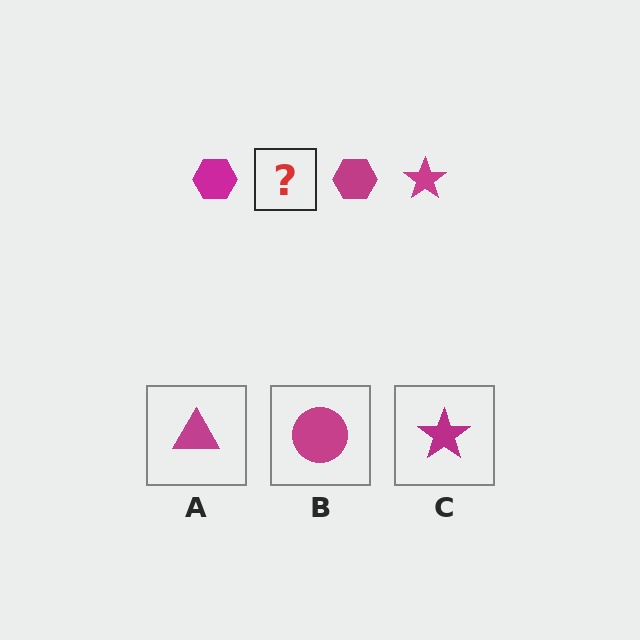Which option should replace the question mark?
Option C.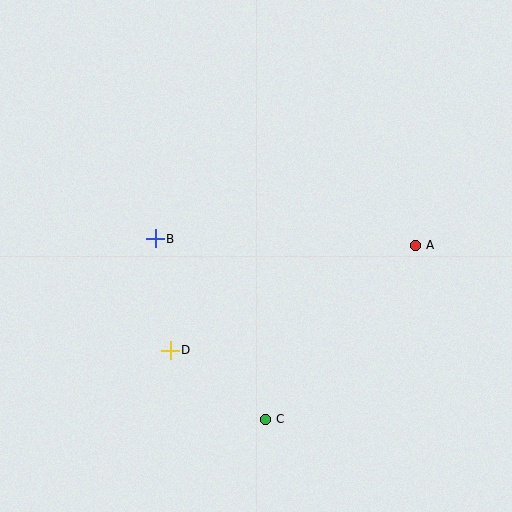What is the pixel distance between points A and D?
The distance between A and D is 266 pixels.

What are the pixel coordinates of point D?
Point D is at (170, 350).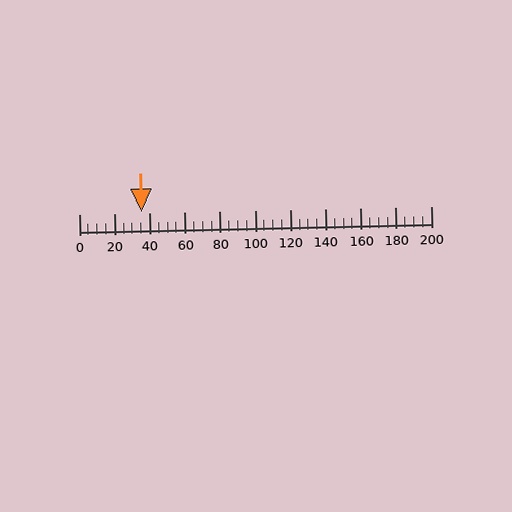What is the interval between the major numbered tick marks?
The major tick marks are spaced 20 units apart.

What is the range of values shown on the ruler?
The ruler shows values from 0 to 200.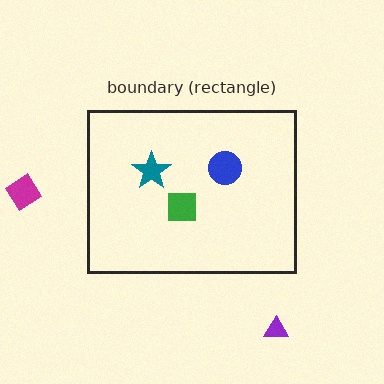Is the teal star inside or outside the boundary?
Inside.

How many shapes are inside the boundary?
3 inside, 2 outside.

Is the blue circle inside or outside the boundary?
Inside.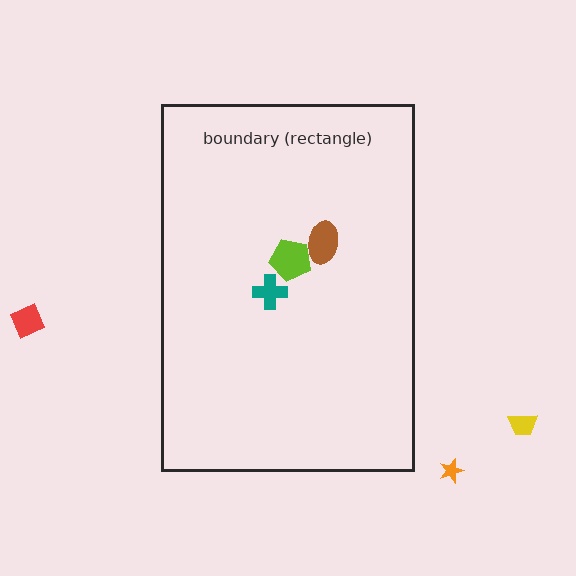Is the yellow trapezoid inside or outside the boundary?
Outside.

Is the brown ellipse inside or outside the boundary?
Inside.